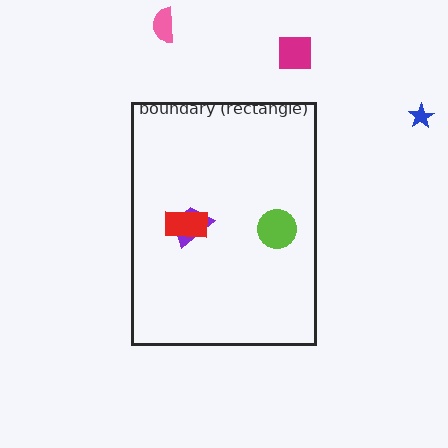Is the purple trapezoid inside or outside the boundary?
Inside.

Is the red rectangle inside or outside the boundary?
Inside.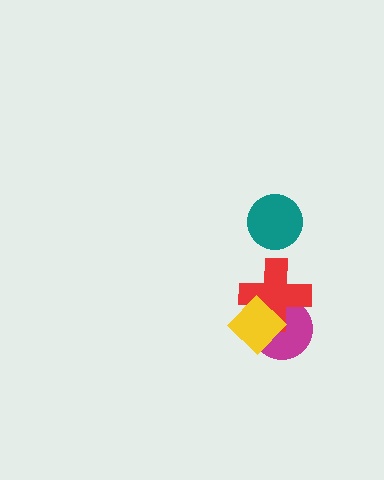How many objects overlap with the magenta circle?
2 objects overlap with the magenta circle.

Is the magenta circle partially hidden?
Yes, it is partially covered by another shape.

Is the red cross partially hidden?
Yes, it is partially covered by another shape.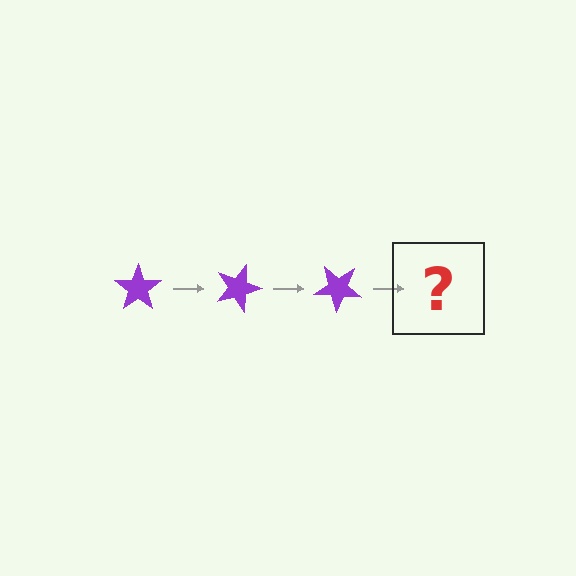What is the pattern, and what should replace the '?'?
The pattern is that the star rotates 20 degrees each step. The '?' should be a purple star rotated 60 degrees.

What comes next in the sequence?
The next element should be a purple star rotated 60 degrees.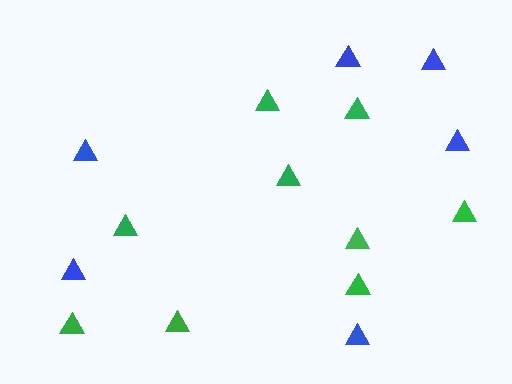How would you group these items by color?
There are 2 groups: one group of green triangles (9) and one group of blue triangles (6).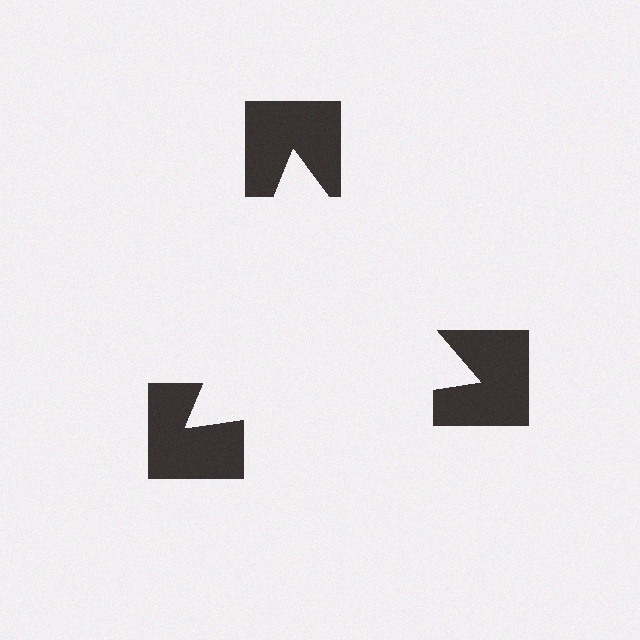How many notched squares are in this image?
There are 3 — one at each vertex of the illusory triangle.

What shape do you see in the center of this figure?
An illusory triangle — its edges are inferred from the aligned wedge cuts in the notched squares, not physically drawn.